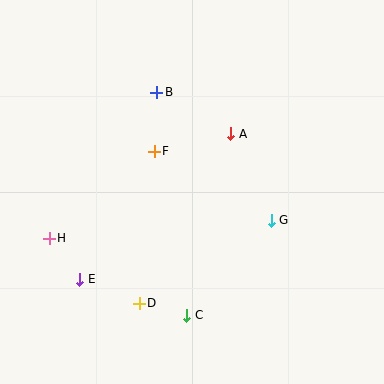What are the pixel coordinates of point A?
Point A is at (231, 134).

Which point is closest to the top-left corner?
Point B is closest to the top-left corner.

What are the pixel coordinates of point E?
Point E is at (80, 279).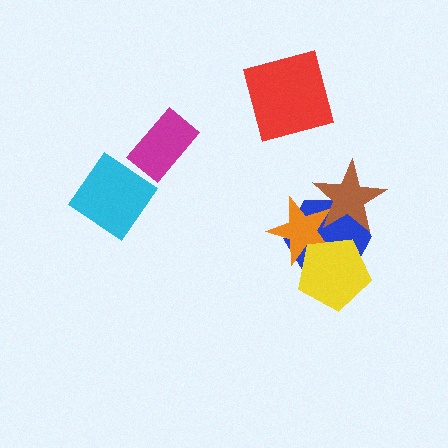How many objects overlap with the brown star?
2 objects overlap with the brown star.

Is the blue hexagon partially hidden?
Yes, it is partially covered by another shape.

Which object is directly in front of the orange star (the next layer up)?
The brown star is directly in front of the orange star.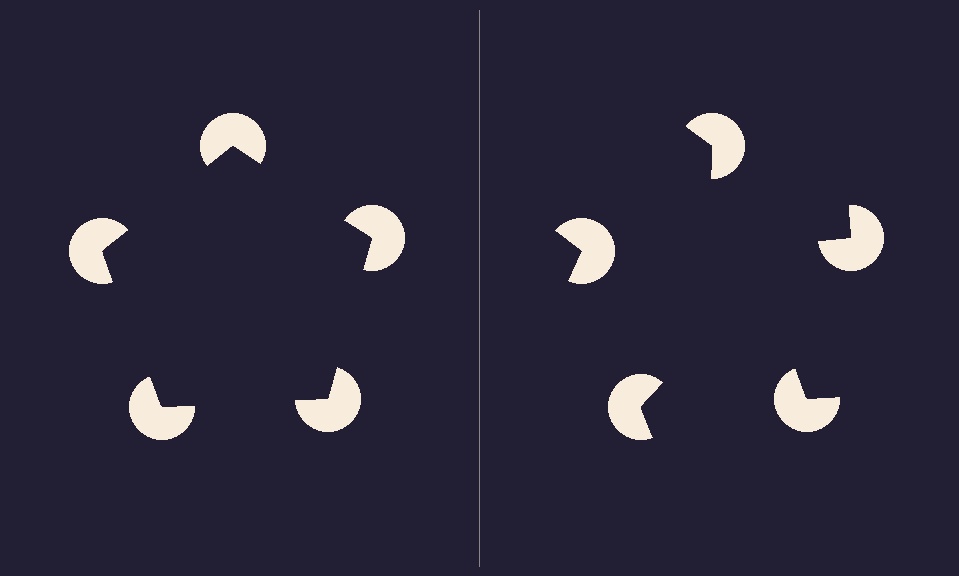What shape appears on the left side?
An illusory pentagon.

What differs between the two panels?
The pac-man discs are positioned identically on both sides; only the wedge orientations differ. On the left they align to a pentagon; on the right they are misaligned.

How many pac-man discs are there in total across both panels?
10 — 5 on each side.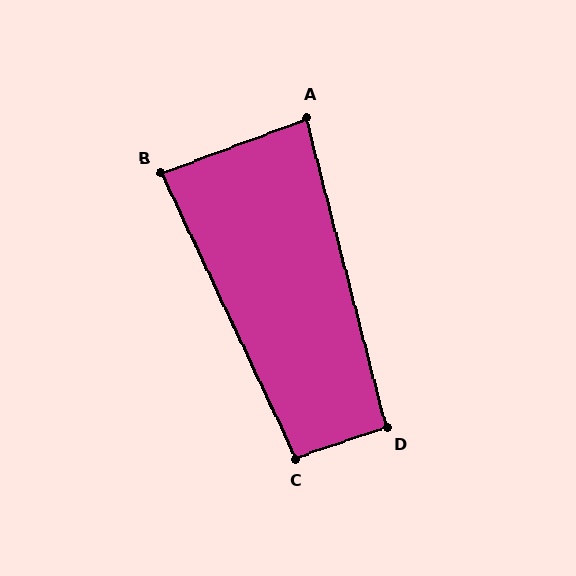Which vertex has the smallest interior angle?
A, at approximately 84 degrees.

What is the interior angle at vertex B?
Approximately 86 degrees (approximately right).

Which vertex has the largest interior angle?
C, at approximately 96 degrees.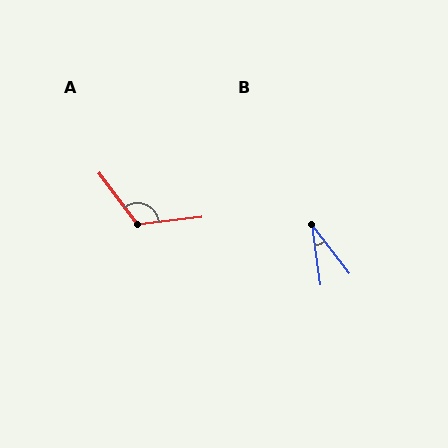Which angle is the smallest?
B, at approximately 30 degrees.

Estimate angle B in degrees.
Approximately 30 degrees.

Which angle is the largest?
A, at approximately 120 degrees.